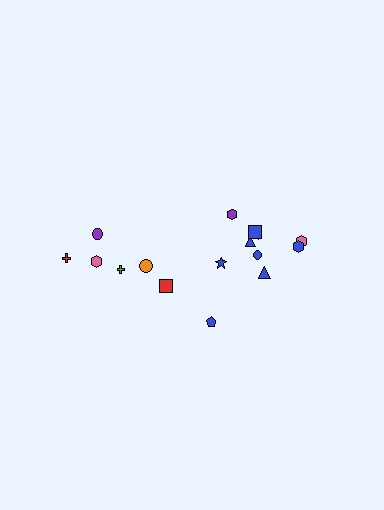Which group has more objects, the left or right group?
The right group.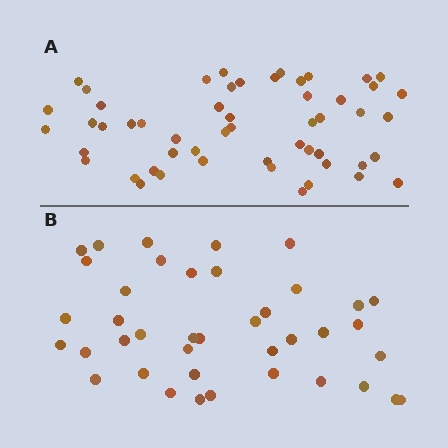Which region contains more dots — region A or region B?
Region A (the top region) has more dots.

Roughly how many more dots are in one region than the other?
Region A has approximately 15 more dots than region B.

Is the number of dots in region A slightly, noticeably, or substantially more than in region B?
Region A has noticeably more, but not dramatically so. The ratio is roughly 1.3 to 1.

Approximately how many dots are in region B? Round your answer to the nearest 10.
About 40 dots.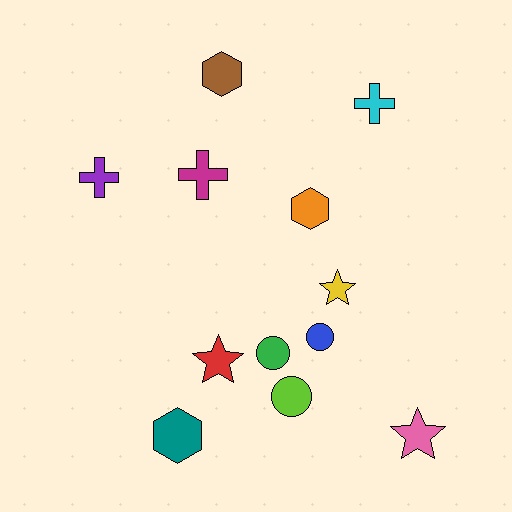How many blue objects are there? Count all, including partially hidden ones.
There is 1 blue object.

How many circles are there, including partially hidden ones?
There are 3 circles.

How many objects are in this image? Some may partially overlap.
There are 12 objects.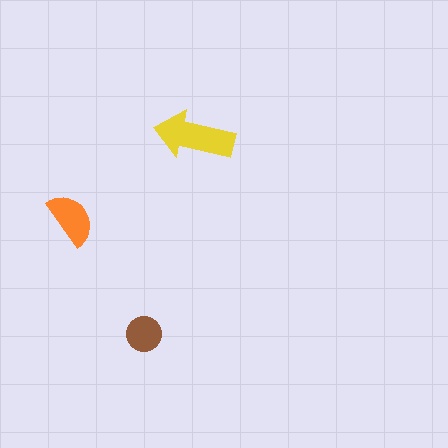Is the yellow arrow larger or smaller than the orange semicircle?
Larger.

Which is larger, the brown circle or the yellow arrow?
The yellow arrow.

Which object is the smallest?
The brown circle.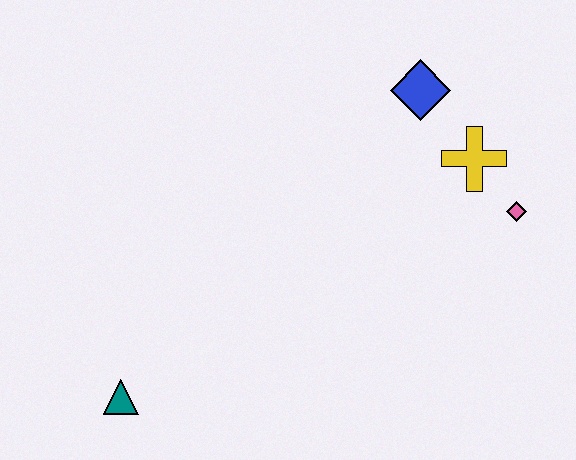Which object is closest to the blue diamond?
The yellow cross is closest to the blue diamond.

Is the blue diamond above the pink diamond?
Yes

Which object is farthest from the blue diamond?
The teal triangle is farthest from the blue diamond.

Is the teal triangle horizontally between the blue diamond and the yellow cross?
No